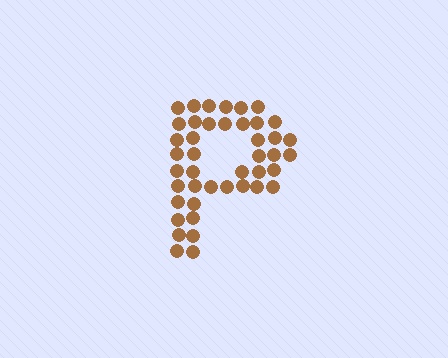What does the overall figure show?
The overall figure shows the letter P.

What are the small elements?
The small elements are circles.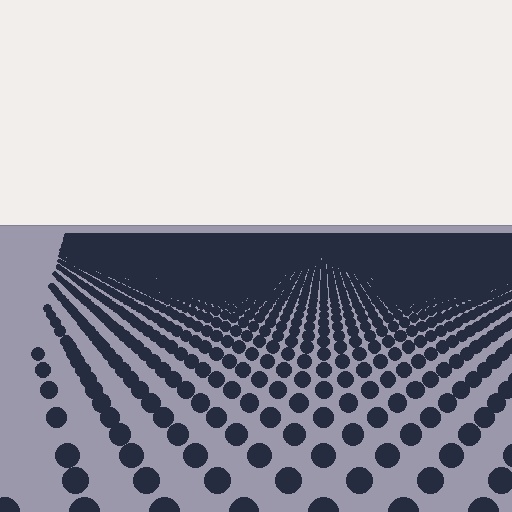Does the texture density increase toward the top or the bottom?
Density increases toward the top.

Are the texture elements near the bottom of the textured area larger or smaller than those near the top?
Larger. Near the bottom, elements are closer to the viewer and appear at a bigger on-screen size.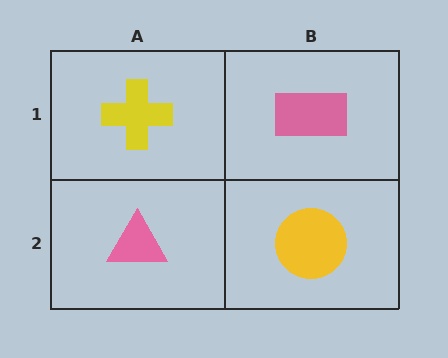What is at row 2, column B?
A yellow circle.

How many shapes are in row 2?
2 shapes.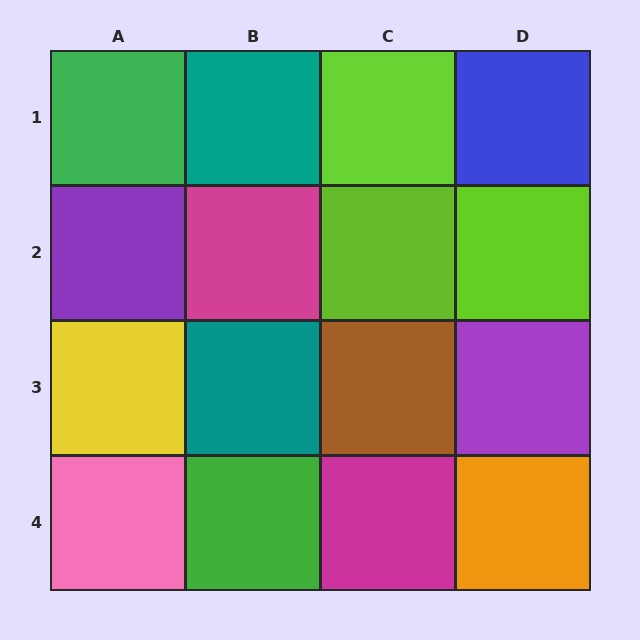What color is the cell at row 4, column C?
Magenta.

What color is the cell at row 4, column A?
Pink.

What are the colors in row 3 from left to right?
Yellow, teal, brown, purple.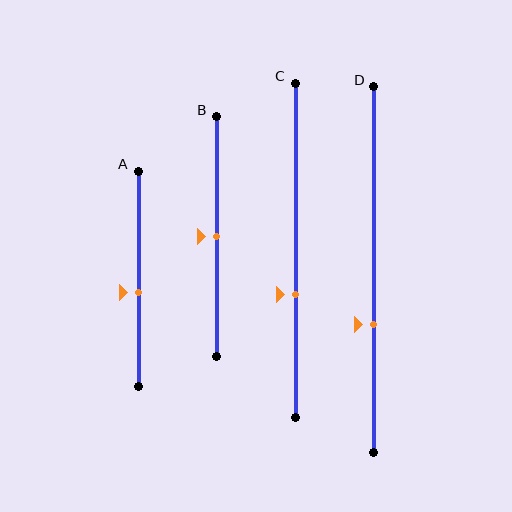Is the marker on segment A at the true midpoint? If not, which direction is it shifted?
No, the marker on segment A is shifted downward by about 7% of the segment length.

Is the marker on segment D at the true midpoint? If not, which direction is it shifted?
No, the marker on segment D is shifted downward by about 15% of the segment length.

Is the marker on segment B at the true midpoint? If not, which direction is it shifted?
Yes, the marker on segment B is at the true midpoint.